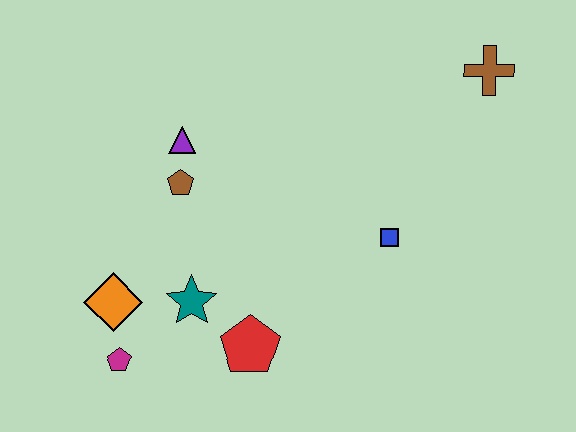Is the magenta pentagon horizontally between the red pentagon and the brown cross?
No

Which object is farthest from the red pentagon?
The brown cross is farthest from the red pentagon.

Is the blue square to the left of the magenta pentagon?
No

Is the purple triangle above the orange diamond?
Yes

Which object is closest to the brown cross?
The blue square is closest to the brown cross.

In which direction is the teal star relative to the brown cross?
The teal star is to the left of the brown cross.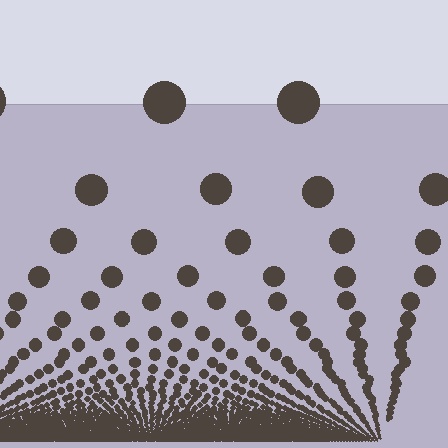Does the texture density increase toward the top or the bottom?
Density increases toward the bottom.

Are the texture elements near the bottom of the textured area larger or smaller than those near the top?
Smaller. The gradient is inverted — elements near the bottom are smaller and denser.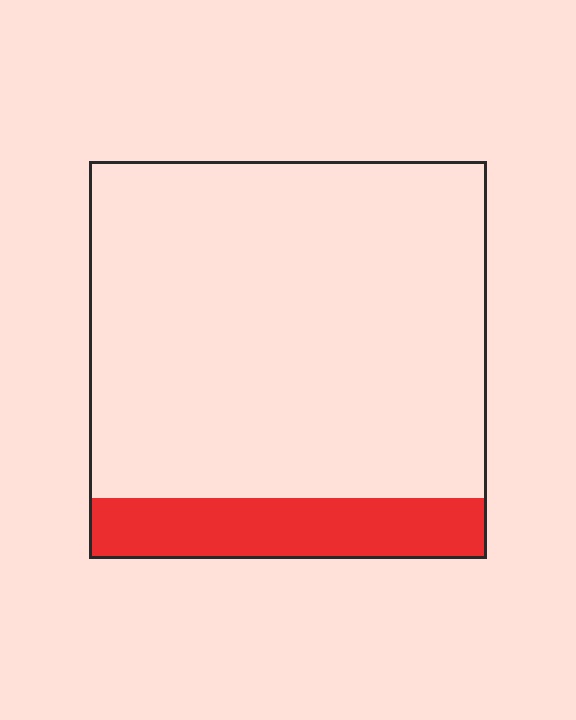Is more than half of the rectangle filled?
No.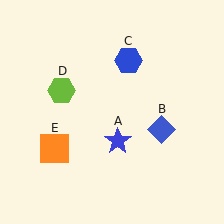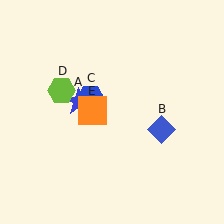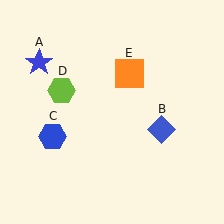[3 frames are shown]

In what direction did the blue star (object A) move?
The blue star (object A) moved up and to the left.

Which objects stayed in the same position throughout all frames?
Blue diamond (object B) and lime hexagon (object D) remained stationary.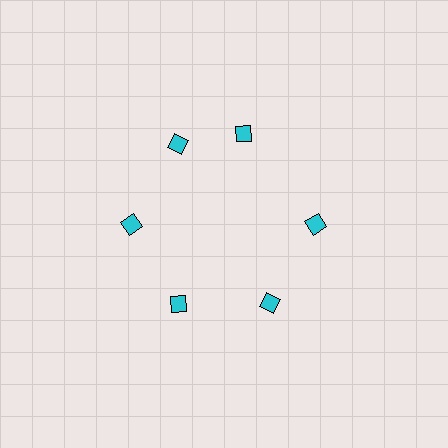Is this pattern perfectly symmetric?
No. The 6 cyan diamonds are arranged in a ring, but one element near the 1 o'clock position is rotated out of alignment along the ring, breaking the 6-fold rotational symmetry.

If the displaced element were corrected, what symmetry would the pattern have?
It would have 6-fold rotational symmetry — the pattern would map onto itself every 60 degrees.